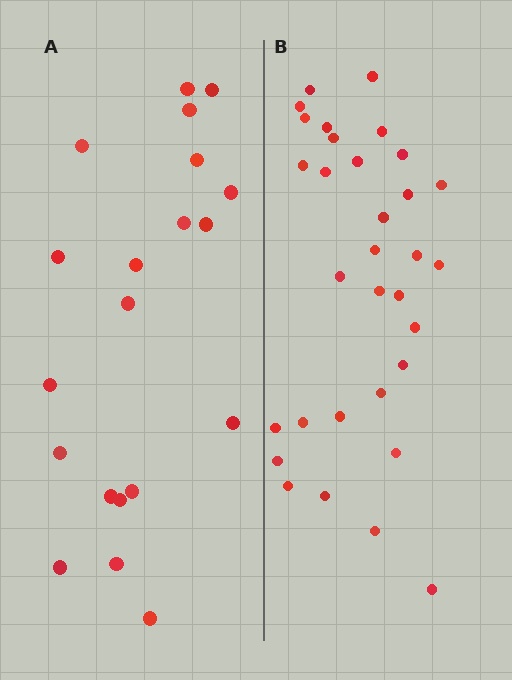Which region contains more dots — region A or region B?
Region B (the right region) has more dots.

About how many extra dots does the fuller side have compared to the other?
Region B has roughly 12 or so more dots than region A.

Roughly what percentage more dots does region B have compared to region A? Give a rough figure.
About 60% more.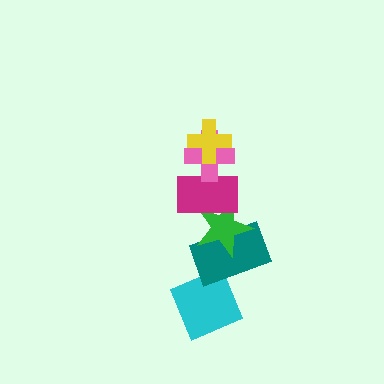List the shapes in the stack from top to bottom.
From top to bottom: the yellow cross, the pink cross, the magenta rectangle, the green star, the teal rectangle, the cyan diamond.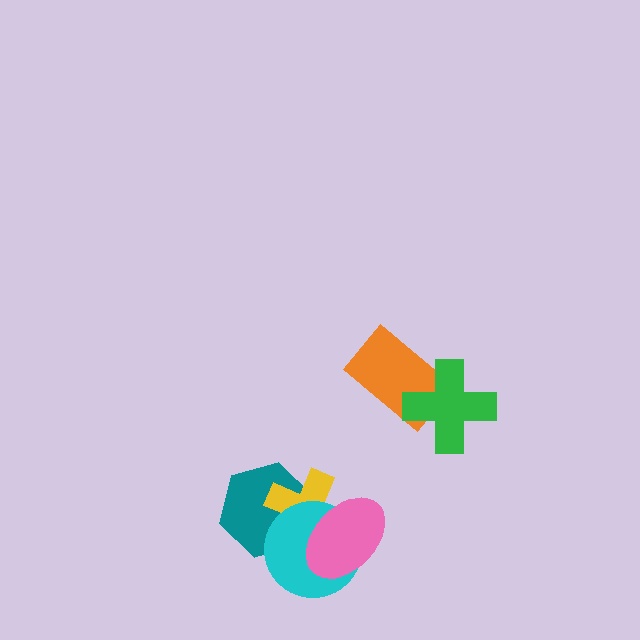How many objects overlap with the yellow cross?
3 objects overlap with the yellow cross.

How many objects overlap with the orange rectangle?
1 object overlaps with the orange rectangle.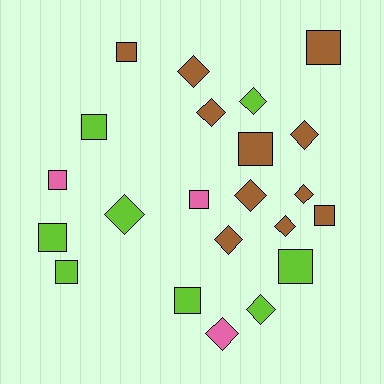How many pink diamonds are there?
There is 1 pink diamond.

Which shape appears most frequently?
Square, with 11 objects.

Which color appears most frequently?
Brown, with 11 objects.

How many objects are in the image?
There are 22 objects.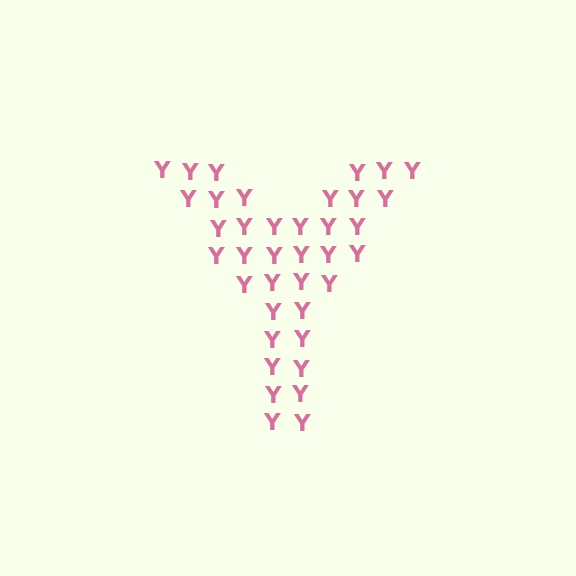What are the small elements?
The small elements are letter Y's.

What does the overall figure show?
The overall figure shows the letter Y.